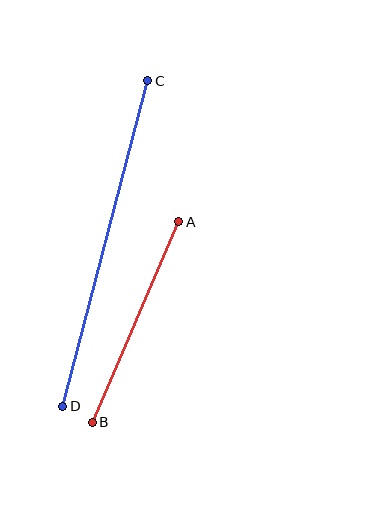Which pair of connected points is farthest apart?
Points C and D are farthest apart.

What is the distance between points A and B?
The distance is approximately 218 pixels.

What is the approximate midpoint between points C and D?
The midpoint is at approximately (105, 243) pixels.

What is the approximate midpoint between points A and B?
The midpoint is at approximately (135, 322) pixels.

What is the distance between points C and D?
The distance is approximately 336 pixels.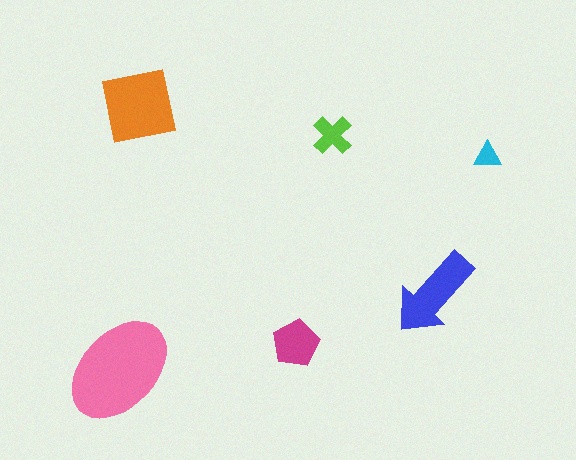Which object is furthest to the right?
The cyan triangle is rightmost.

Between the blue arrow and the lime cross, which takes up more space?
The blue arrow.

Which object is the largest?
The pink ellipse.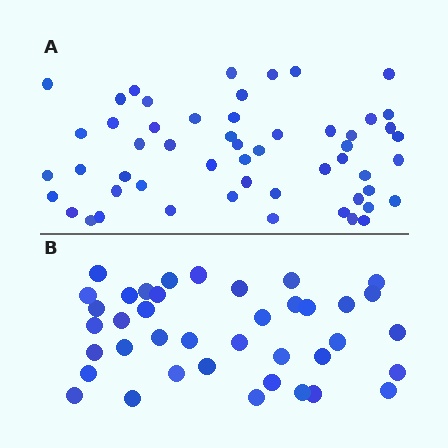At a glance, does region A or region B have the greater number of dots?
Region A (the top region) has more dots.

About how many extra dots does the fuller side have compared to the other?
Region A has approximately 15 more dots than region B.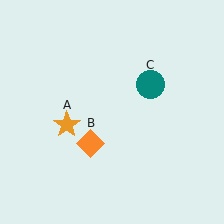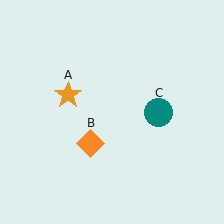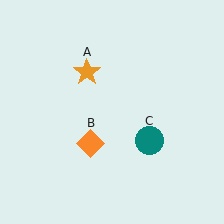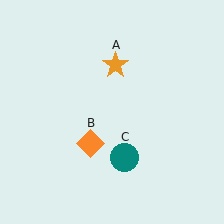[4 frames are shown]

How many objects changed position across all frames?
2 objects changed position: orange star (object A), teal circle (object C).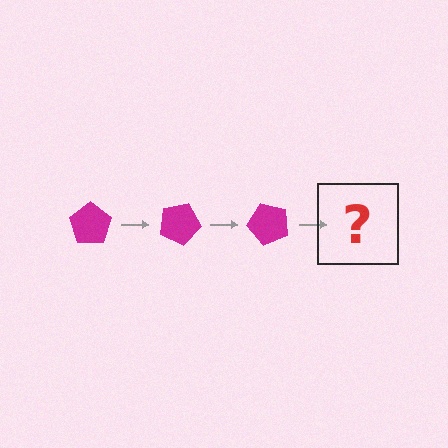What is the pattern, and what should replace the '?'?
The pattern is that the pentagon rotates 25 degrees each step. The '?' should be a magenta pentagon rotated 75 degrees.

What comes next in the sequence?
The next element should be a magenta pentagon rotated 75 degrees.